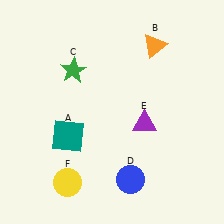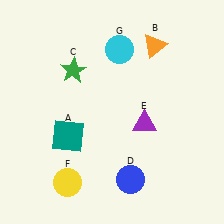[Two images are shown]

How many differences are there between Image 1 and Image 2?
There is 1 difference between the two images.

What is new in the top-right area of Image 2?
A cyan circle (G) was added in the top-right area of Image 2.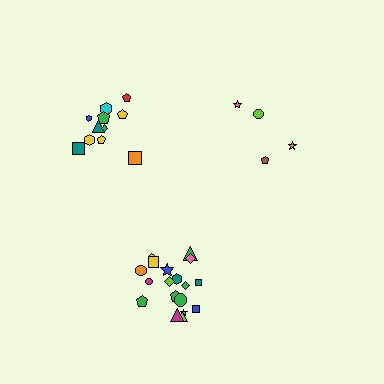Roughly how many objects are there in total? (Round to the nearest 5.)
Roughly 35 objects in total.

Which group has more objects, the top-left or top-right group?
The top-left group.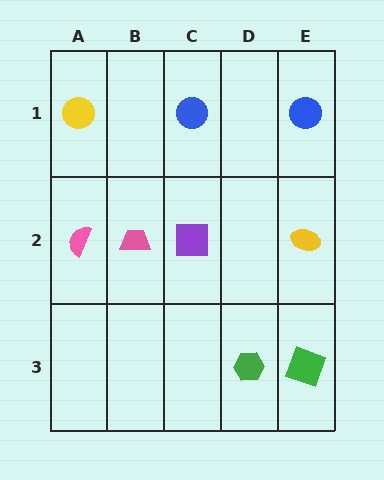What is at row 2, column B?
A pink trapezoid.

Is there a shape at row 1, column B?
No, that cell is empty.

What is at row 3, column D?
A green hexagon.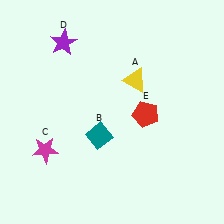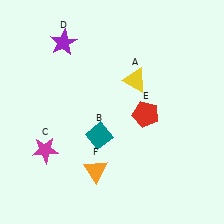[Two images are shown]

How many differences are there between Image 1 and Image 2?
There is 1 difference between the two images.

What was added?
An orange triangle (F) was added in Image 2.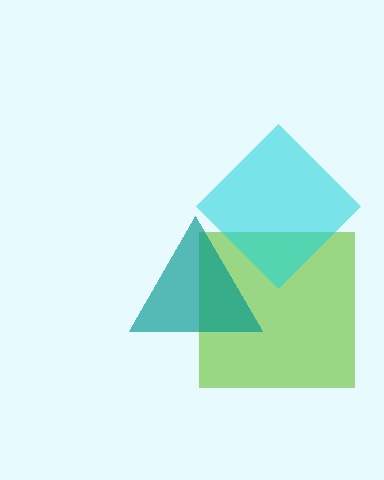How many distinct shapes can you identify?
There are 3 distinct shapes: a lime square, a cyan diamond, a teal triangle.